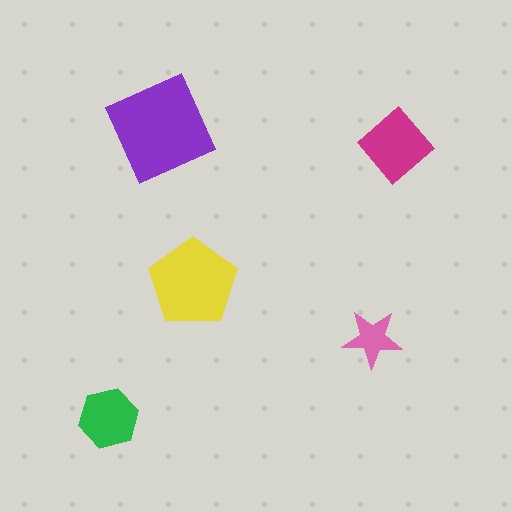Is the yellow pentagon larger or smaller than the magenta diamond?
Larger.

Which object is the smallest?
The pink star.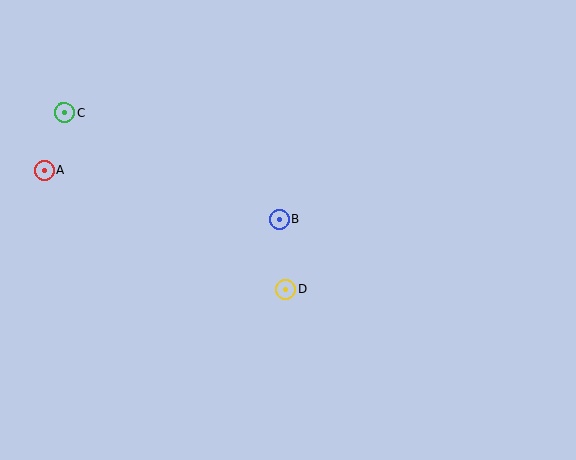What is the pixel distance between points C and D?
The distance between C and D is 283 pixels.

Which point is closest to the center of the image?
Point B at (279, 219) is closest to the center.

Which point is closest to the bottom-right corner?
Point D is closest to the bottom-right corner.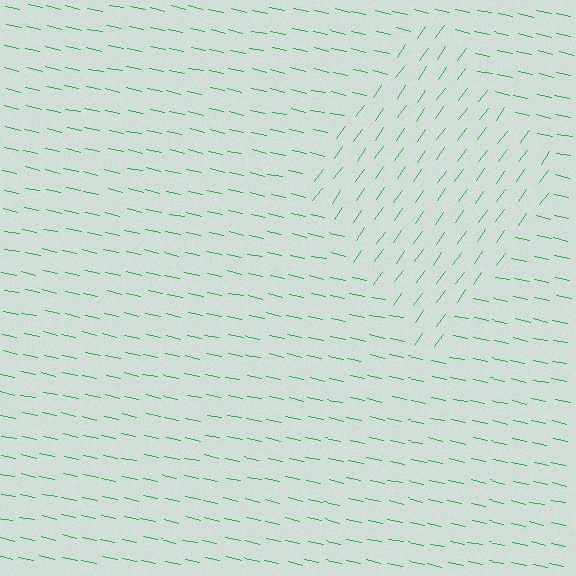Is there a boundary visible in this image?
Yes, there is a texture boundary formed by a change in line orientation.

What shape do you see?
I see a diamond.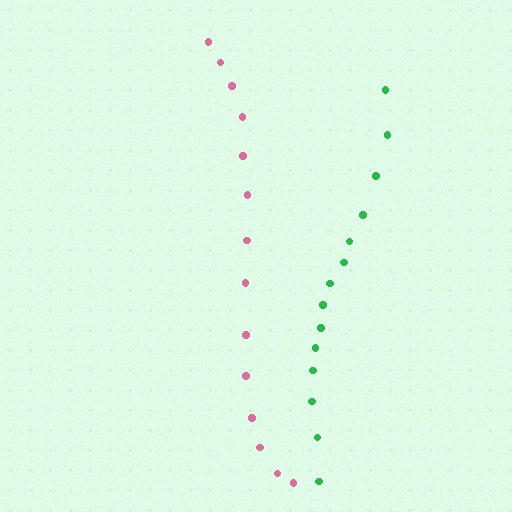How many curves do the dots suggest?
There are 2 distinct paths.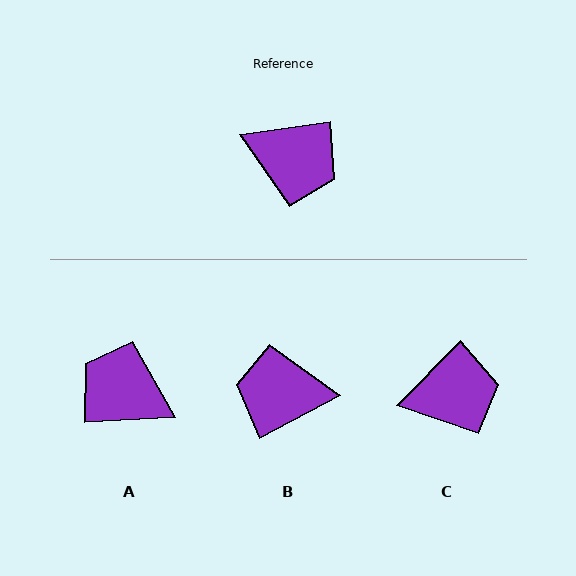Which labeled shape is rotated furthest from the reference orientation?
A, about 175 degrees away.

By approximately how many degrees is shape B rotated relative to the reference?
Approximately 160 degrees clockwise.